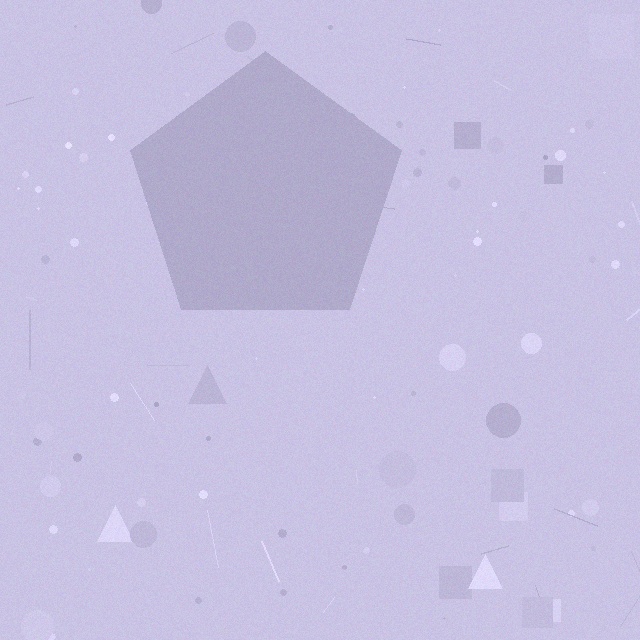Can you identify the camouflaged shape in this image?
The camouflaged shape is a pentagon.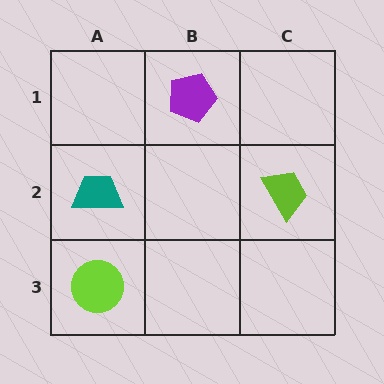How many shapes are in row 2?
2 shapes.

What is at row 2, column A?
A teal trapezoid.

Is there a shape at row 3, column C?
No, that cell is empty.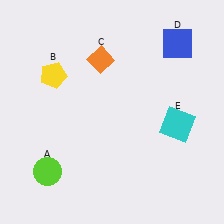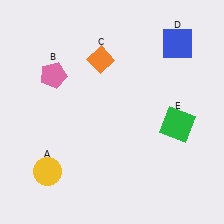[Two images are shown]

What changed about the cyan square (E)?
In Image 1, E is cyan. In Image 2, it changed to green.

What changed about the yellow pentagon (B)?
In Image 1, B is yellow. In Image 2, it changed to pink.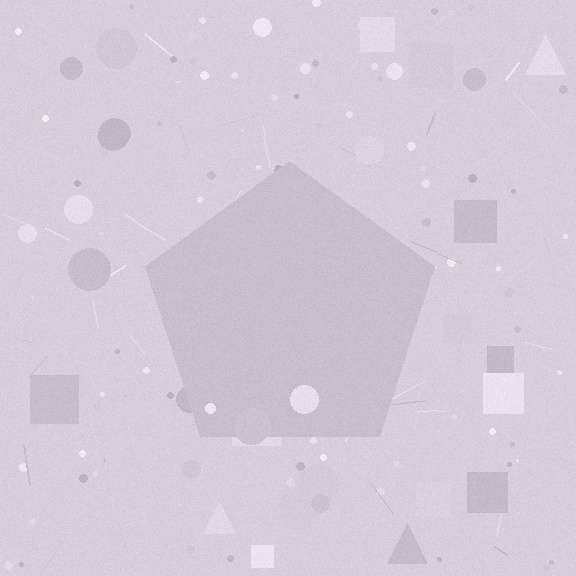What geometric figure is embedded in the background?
A pentagon is embedded in the background.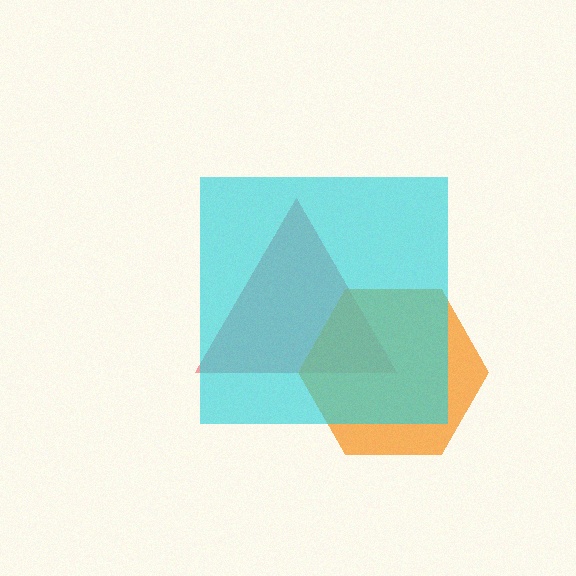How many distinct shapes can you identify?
There are 3 distinct shapes: a red triangle, an orange hexagon, a cyan square.